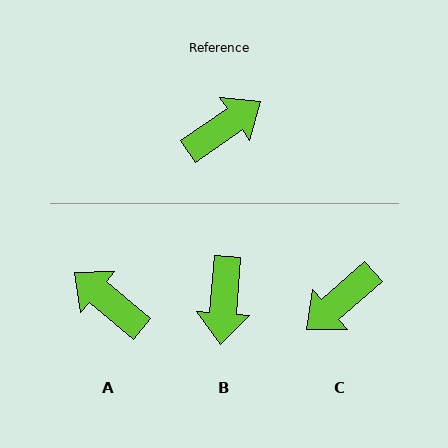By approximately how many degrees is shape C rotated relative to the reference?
Approximately 173 degrees clockwise.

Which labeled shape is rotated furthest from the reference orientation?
C, about 173 degrees away.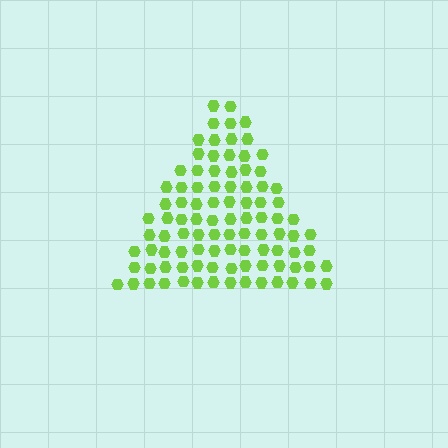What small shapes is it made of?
It is made of small hexagons.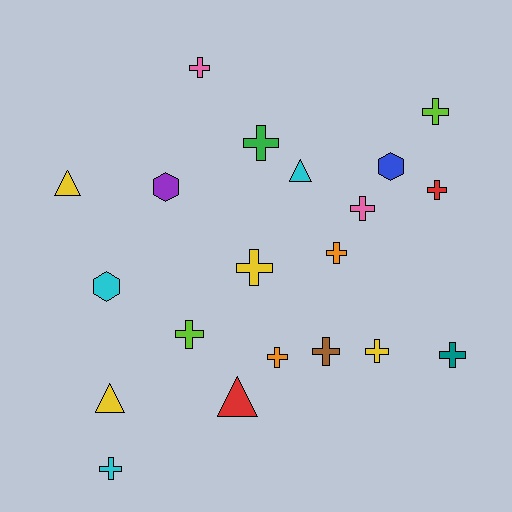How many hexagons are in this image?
There are 3 hexagons.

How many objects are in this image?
There are 20 objects.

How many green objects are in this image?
There is 1 green object.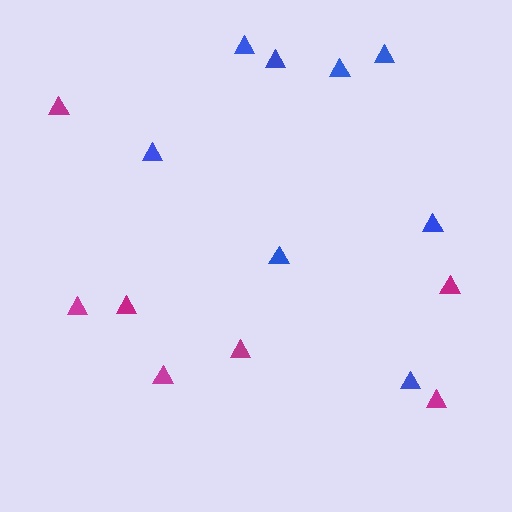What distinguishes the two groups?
There are 2 groups: one group of magenta triangles (7) and one group of blue triangles (8).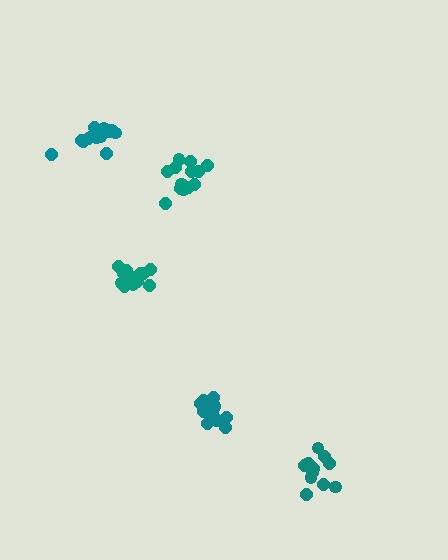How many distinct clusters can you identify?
There are 5 distinct clusters.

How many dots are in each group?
Group 1: 14 dots, Group 2: 14 dots, Group 3: 15 dots, Group 4: 14 dots, Group 5: 13 dots (70 total).